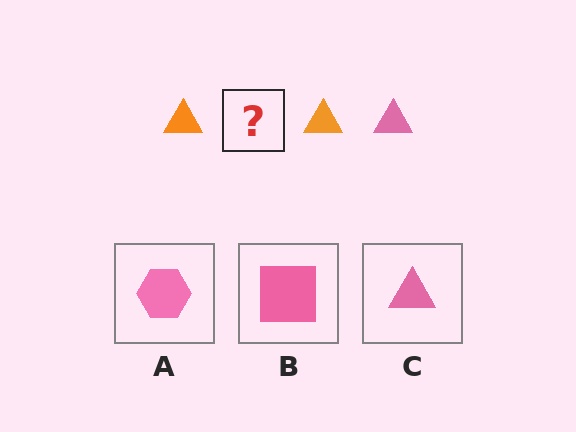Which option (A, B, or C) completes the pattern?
C.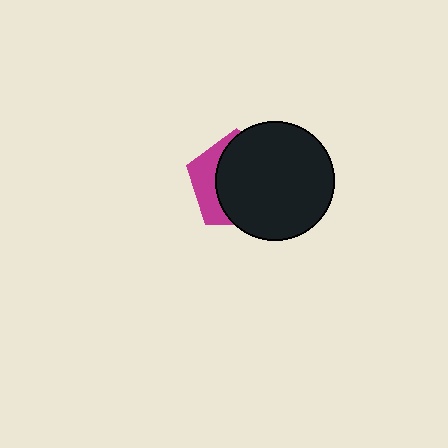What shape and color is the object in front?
The object in front is a black circle.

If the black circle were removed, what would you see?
You would see the complete magenta pentagon.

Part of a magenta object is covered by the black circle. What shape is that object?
It is a pentagon.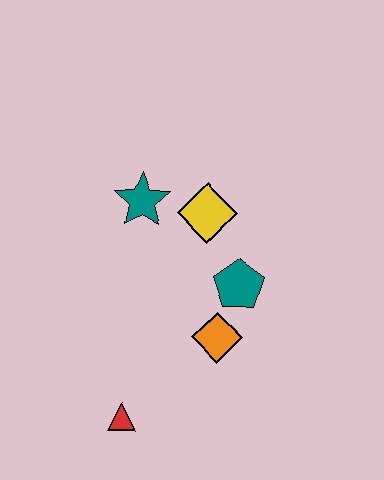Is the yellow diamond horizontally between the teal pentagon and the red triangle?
Yes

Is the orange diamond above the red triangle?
Yes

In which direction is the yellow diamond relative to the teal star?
The yellow diamond is to the right of the teal star.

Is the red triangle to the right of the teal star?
No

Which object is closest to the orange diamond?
The teal pentagon is closest to the orange diamond.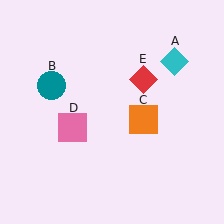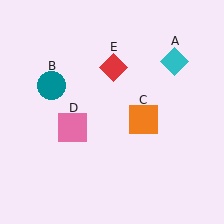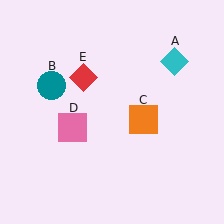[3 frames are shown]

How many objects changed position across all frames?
1 object changed position: red diamond (object E).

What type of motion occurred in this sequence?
The red diamond (object E) rotated counterclockwise around the center of the scene.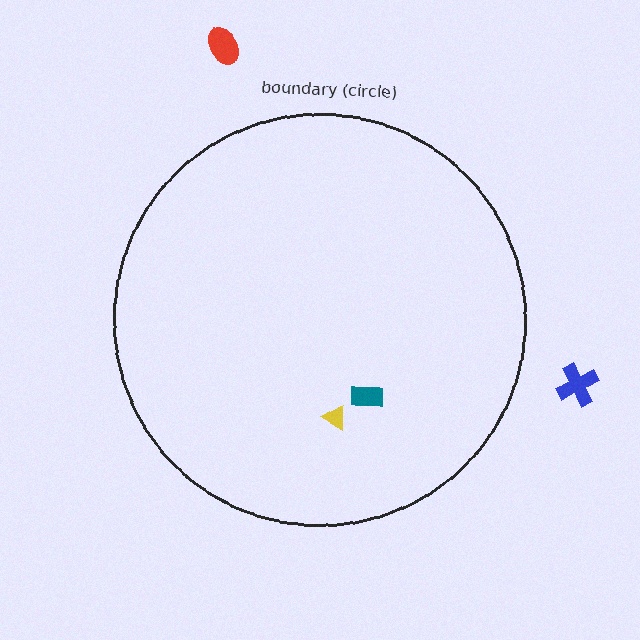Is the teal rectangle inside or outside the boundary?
Inside.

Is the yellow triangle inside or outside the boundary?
Inside.